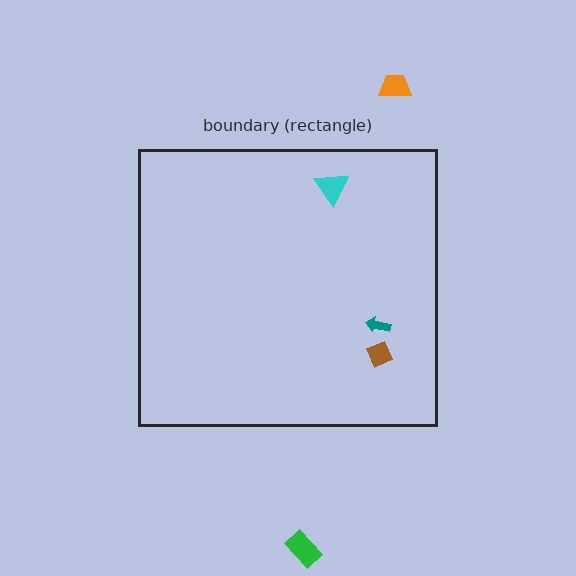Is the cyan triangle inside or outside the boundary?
Inside.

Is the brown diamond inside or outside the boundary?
Inside.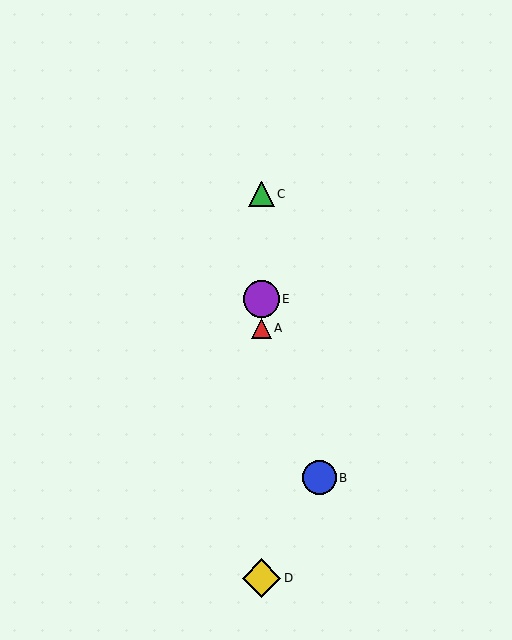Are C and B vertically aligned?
No, C is at x≈261 and B is at x≈320.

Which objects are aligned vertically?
Objects A, C, D, E are aligned vertically.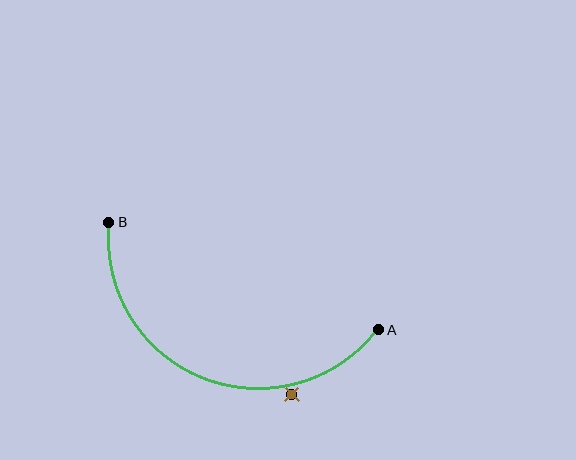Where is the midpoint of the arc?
The arc midpoint is the point on the curve farthest from the straight line joining A and B. It sits below that line.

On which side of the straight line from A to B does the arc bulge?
The arc bulges below the straight line connecting A and B.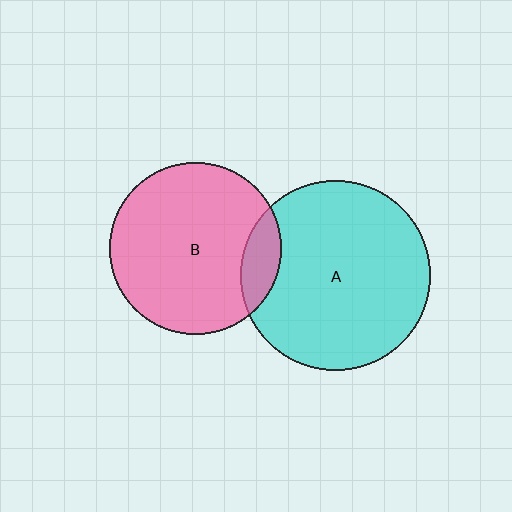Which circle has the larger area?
Circle A (cyan).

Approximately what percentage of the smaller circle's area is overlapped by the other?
Approximately 10%.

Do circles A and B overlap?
Yes.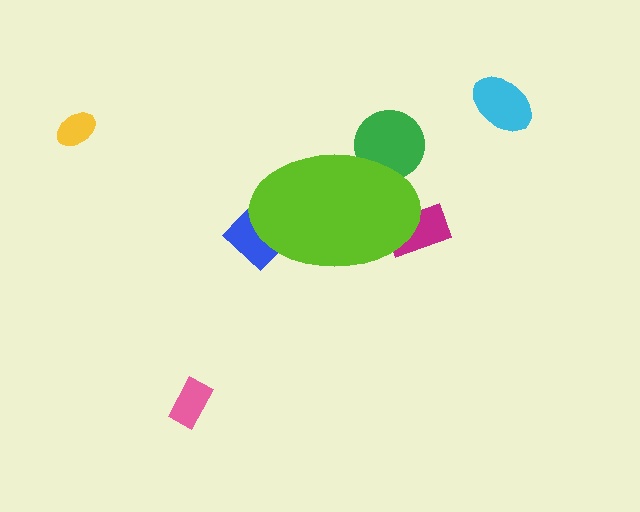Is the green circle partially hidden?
Yes, the green circle is partially hidden behind the lime ellipse.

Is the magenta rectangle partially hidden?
Yes, the magenta rectangle is partially hidden behind the lime ellipse.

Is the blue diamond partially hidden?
Yes, the blue diamond is partially hidden behind the lime ellipse.